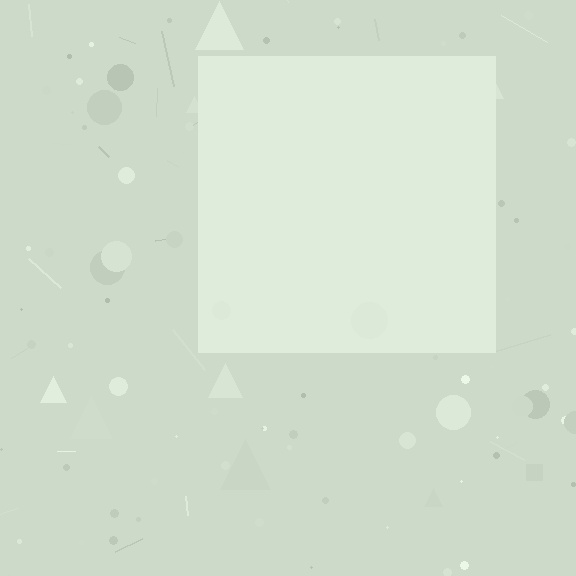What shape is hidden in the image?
A square is hidden in the image.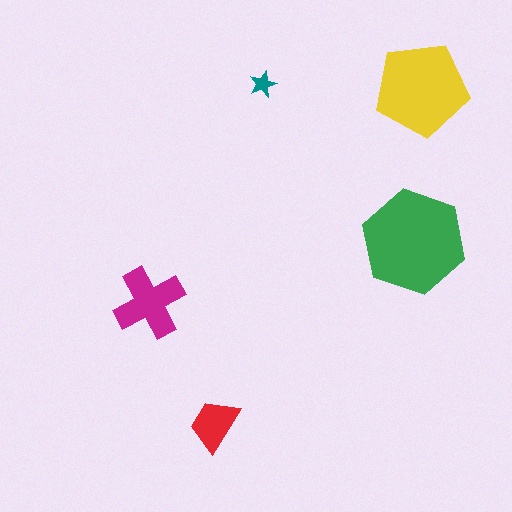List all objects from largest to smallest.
The green hexagon, the yellow pentagon, the magenta cross, the red trapezoid, the teal star.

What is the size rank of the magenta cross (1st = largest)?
3rd.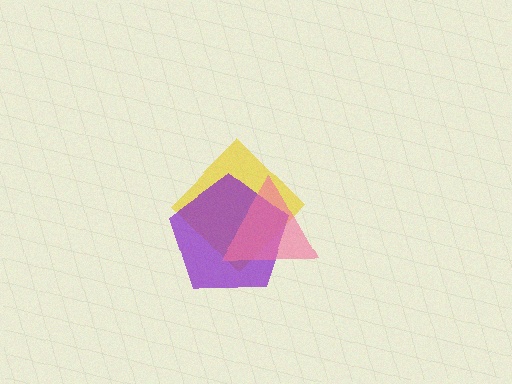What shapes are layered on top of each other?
The layered shapes are: a yellow diamond, a purple pentagon, a pink triangle.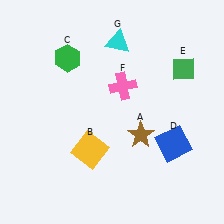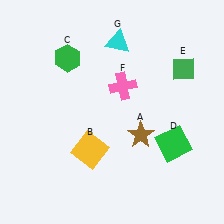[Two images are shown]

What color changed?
The square (D) changed from blue in Image 1 to green in Image 2.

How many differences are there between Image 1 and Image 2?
There is 1 difference between the two images.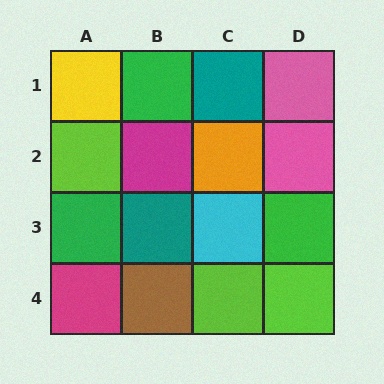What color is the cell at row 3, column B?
Teal.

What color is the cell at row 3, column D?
Green.